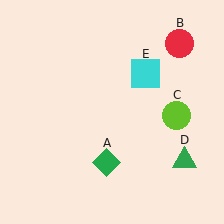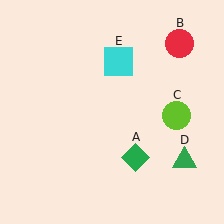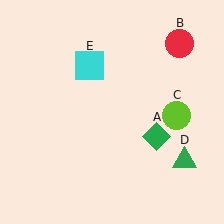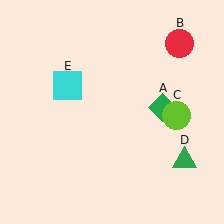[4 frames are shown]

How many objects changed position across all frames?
2 objects changed position: green diamond (object A), cyan square (object E).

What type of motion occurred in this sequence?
The green diamond (object A), cyan square (object E) rotated counterclockwise around the center of the scene.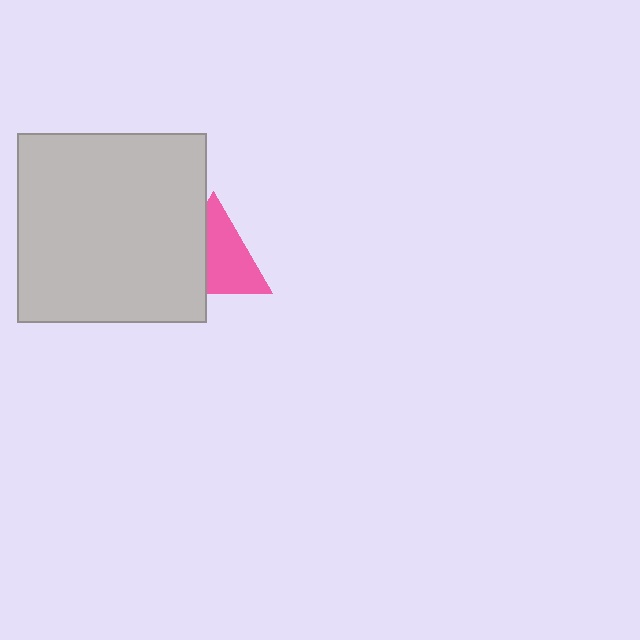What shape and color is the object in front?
The object in front is a light gray square.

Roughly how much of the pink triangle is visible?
About half of it is visible (roughly 60%).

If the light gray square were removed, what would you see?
You would see the complete pink triangle.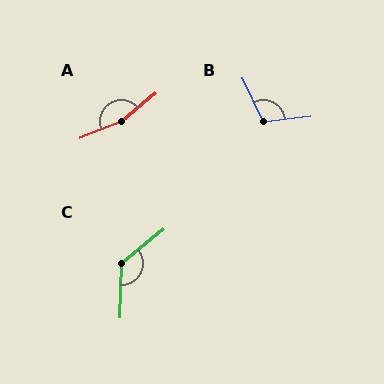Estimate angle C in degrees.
Approximately 131 degrees.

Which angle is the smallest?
B, at approximately 109 degrees.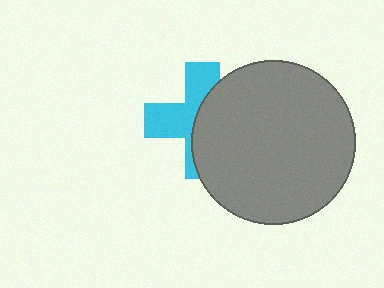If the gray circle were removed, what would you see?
You would see the complete cyan cross.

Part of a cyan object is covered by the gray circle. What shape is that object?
It is a cross.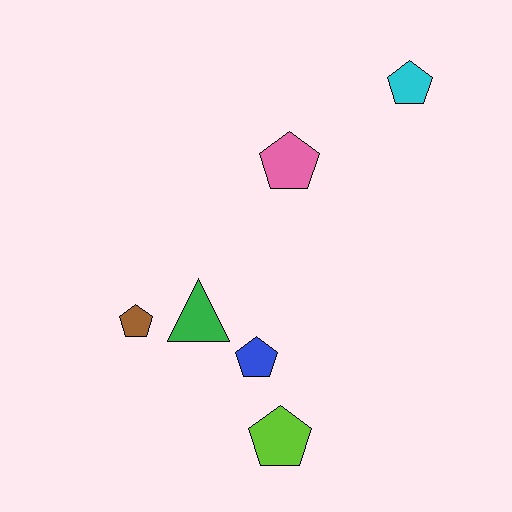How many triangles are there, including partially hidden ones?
There is 1 triangle.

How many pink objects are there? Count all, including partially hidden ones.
There is 1 pink object.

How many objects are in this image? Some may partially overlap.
There are 6 objects.